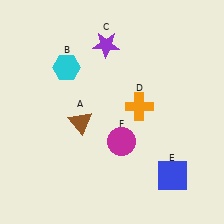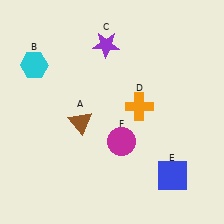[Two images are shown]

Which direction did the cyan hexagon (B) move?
The cyan hexagon (B) moved left.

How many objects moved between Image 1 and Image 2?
1 object moved between the two images.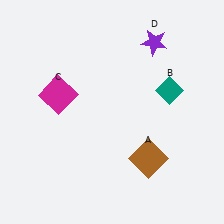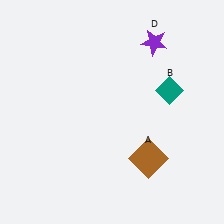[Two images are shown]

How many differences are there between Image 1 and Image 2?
There is 1 difference between the two images.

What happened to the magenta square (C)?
The magenta square (C) was removed in Image 2. It was in the top-left area of Image 1.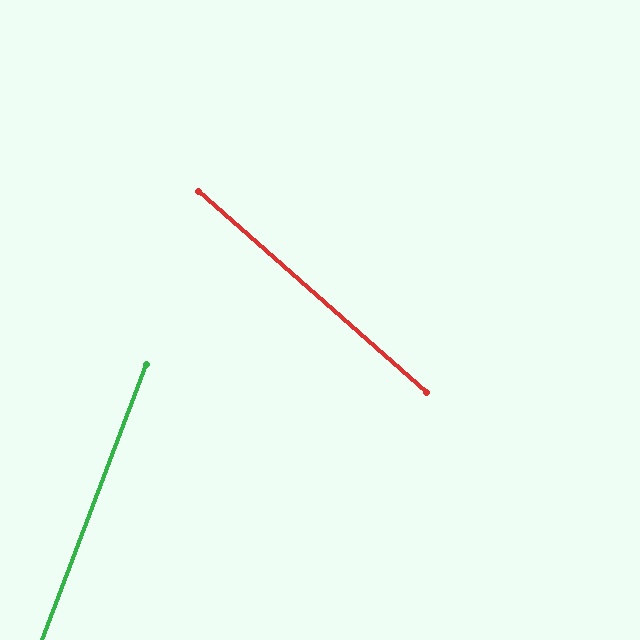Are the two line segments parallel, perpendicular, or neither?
Neither parallel nor perpendicular — they differ by about 69°.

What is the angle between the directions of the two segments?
Approximately 69 degrees.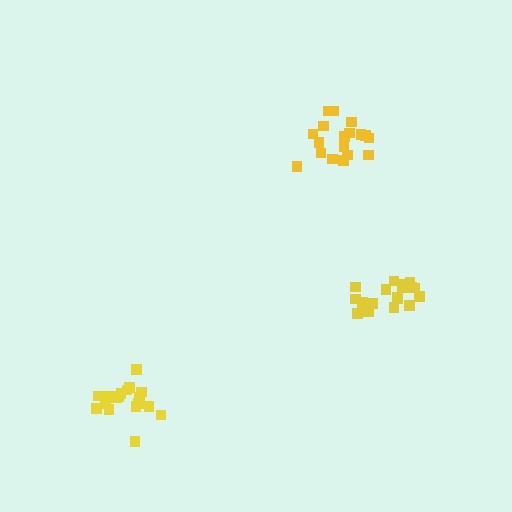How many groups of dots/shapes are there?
There are 3 groups.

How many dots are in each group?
Group 1: 18 dots, Group 2: 18 dots, Group 3: 18 dots (54 total).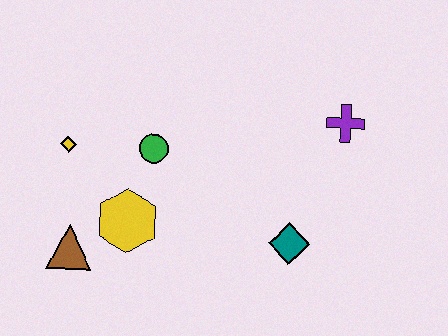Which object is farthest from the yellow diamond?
The purple cross is farthest from the yellow diamond.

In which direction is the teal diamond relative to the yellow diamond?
The teal diamond is to the right of the yellow diamond.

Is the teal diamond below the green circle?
Yes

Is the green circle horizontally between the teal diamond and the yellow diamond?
Yes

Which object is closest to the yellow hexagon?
The brown triangle is closest to the yellow hexagon.